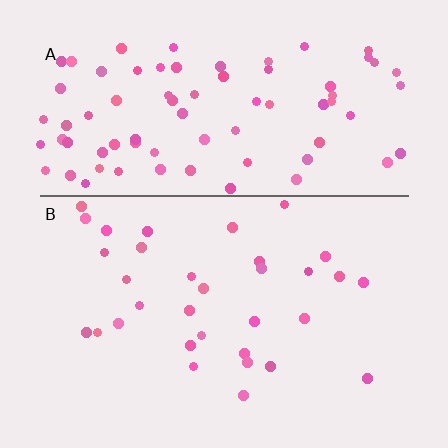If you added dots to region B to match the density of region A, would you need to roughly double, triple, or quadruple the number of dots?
Approximately triple.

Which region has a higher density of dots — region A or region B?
A (the top).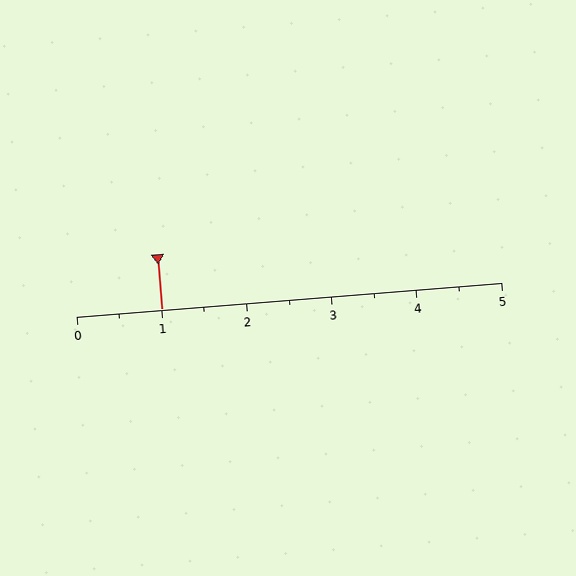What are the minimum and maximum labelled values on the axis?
The axis runs from 0 to 5.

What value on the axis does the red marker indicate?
The marker indicates approximately 1.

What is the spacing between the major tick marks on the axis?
The major ticks are spaced 1 apart.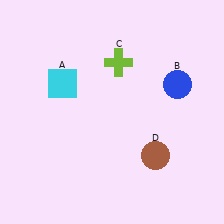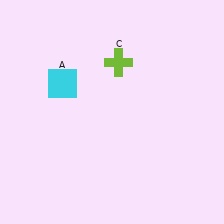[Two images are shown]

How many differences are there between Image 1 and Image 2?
There are 2 differences between the two images.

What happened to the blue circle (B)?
The blue circle (B) was removed in Image 2. It was in the top-right area of Image 1.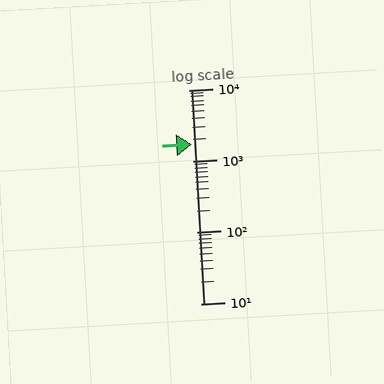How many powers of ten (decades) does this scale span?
The scale spans 3 decades, from 10 to 10000.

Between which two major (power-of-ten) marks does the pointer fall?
The pointer is between 1000 and 10000.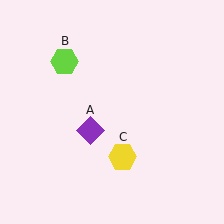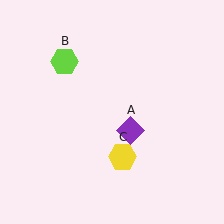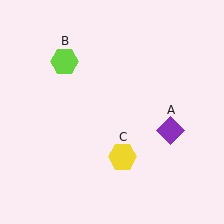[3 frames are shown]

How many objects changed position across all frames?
1 object changed position: purple diamond (object A).